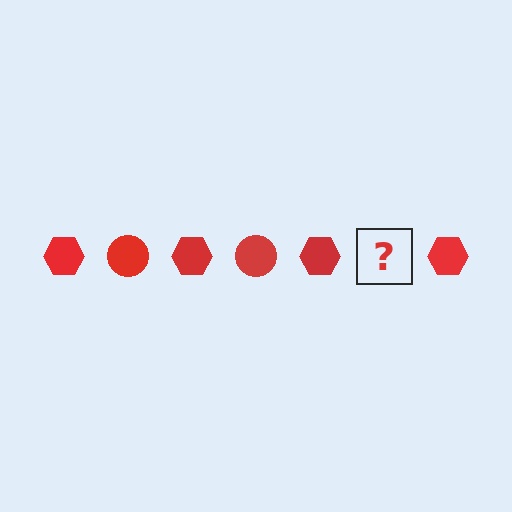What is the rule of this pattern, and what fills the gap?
The rule is that the pattern cycles through hexagon, circle shapes in red. The gap should be filled with a red circle.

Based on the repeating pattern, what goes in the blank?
The blank should be a red circle.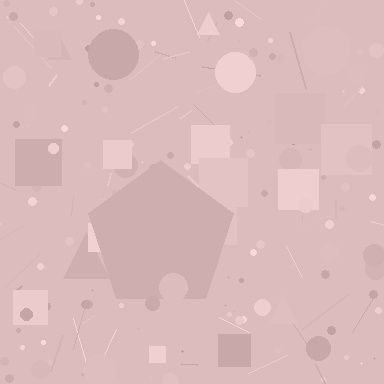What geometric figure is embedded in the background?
A pentagon is embedded in the background.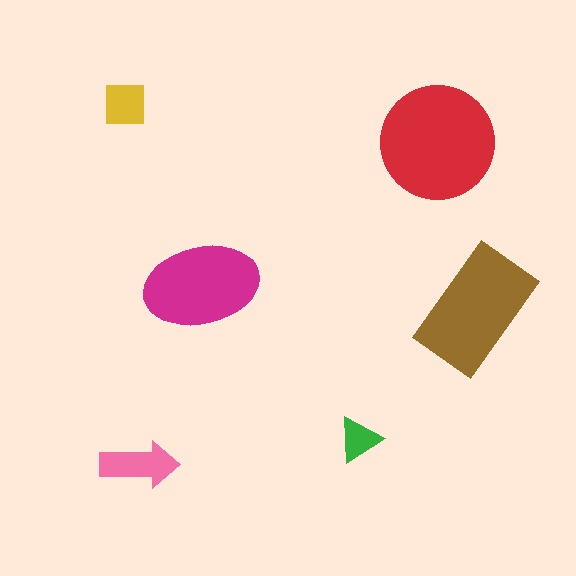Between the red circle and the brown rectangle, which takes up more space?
The red circle.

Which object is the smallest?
The green triangle.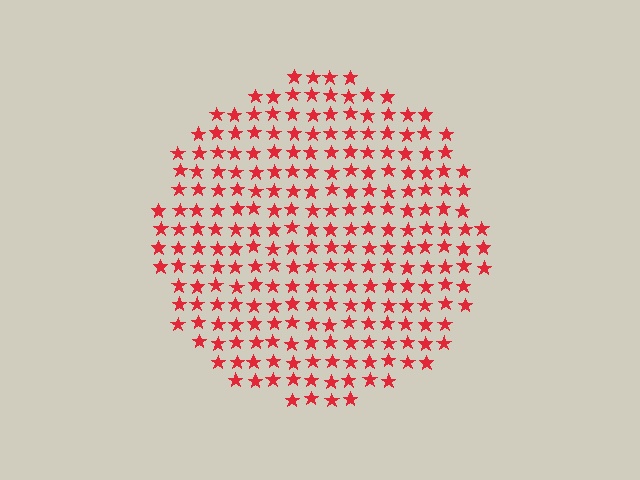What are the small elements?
The small elements are stars.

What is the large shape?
The large shape is a circle.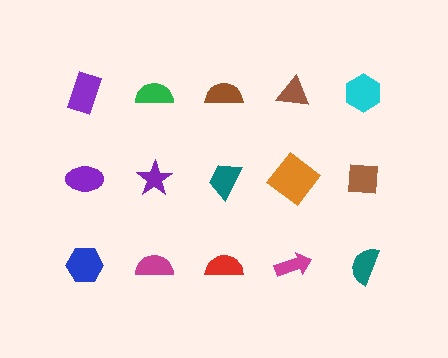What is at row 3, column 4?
A magenta arrow.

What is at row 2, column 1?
A purple ellipse.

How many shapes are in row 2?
5 shapes.